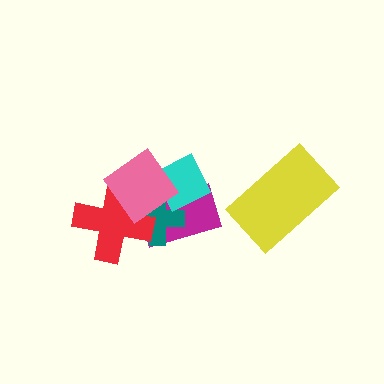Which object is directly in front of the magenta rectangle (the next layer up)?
The teal cross is directly in front of the magenta rectangle.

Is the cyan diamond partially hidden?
Yes, it is partially covered by another shape.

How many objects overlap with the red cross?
3 objects overlap with the red cross.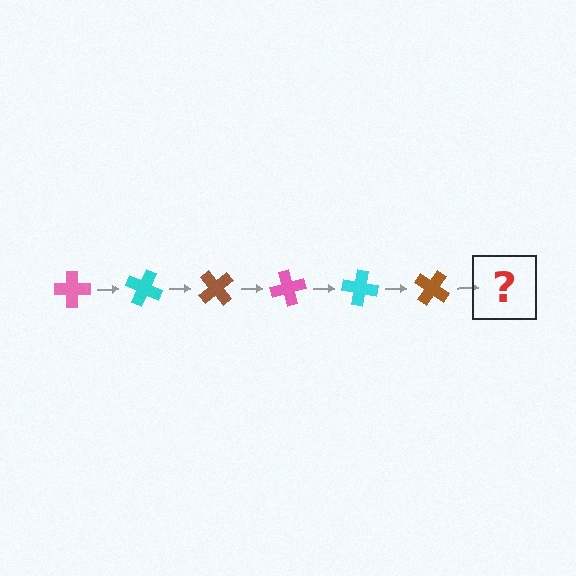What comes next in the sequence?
The next element should be a pink cross, rotated 150 degrees from the start.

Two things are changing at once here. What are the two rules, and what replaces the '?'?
The two rules are that it rotates 25 degrees each step and the color cycles through pink, cyan, and brown. The '?' should be a pink cross, rotated 150 degrees from the start.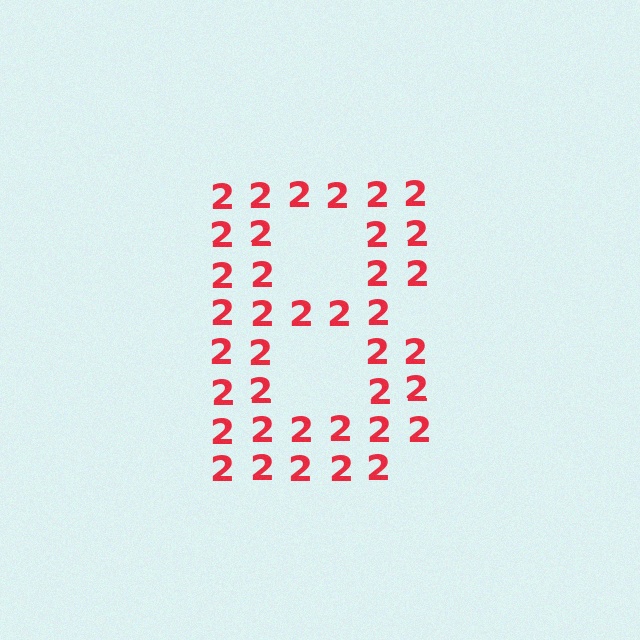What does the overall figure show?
The overall figure shows the letter B.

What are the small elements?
The small elements are digit 2's.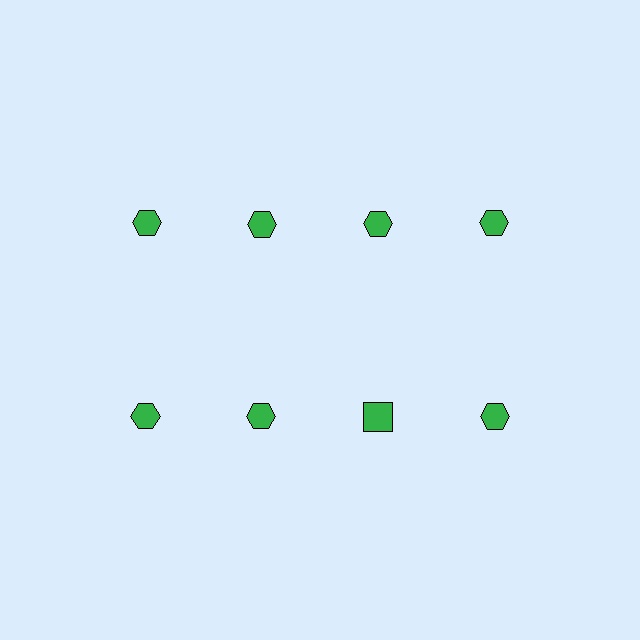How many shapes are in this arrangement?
There are 8 shapes arranged in a grid pattern.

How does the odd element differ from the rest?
It has a different shape: square instead of hexagon.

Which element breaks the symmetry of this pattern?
The green square in the second row, center column breaks the symmetry. All other shapes are green hexagons.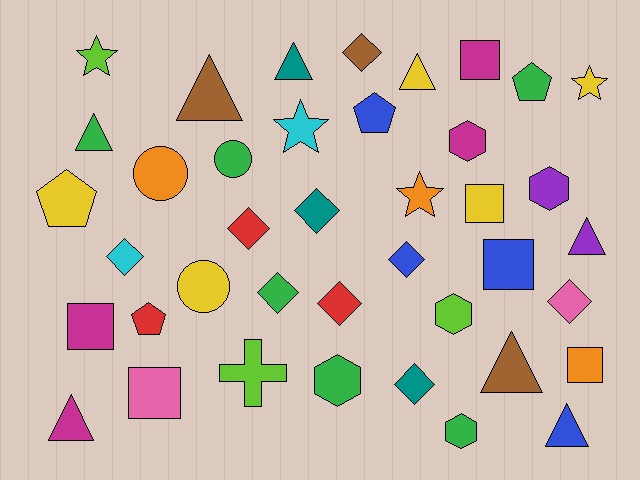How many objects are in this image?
There are 40 objects.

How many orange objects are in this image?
There are 3 orange objects.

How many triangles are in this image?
There are 8 triangles.